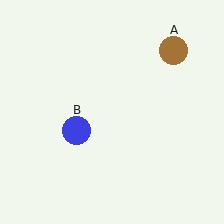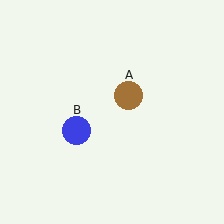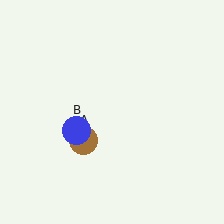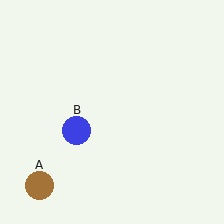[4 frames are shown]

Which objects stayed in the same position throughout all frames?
Blue circle (object B) remained stationary.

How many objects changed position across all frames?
1 object changed position: brown circle (object A).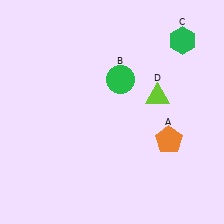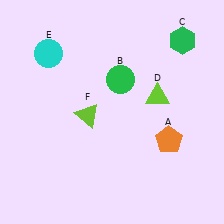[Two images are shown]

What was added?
A cyan circle (E), a lime triangle (F) were added in Image 2.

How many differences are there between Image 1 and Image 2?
There are 2 differences between the two images.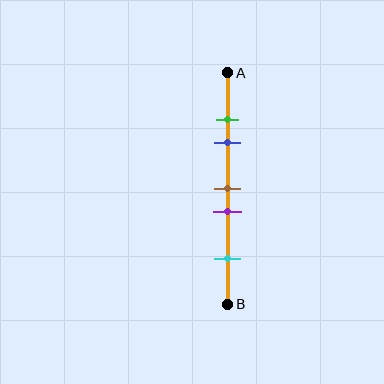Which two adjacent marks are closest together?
The green and blue marks are the closest adjacent pair.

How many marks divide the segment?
There are 5 marks dividing the segment.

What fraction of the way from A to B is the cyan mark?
The cyan mark is approximately 80% (0.8) of the way from A to B.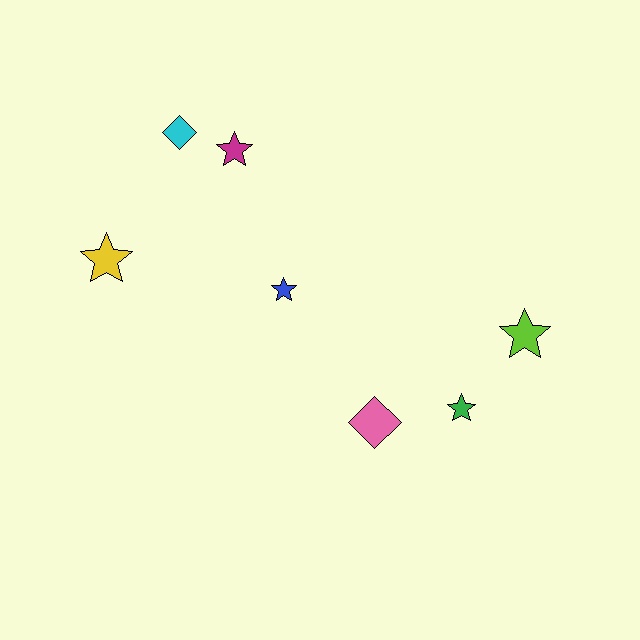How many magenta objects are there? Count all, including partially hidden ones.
There is 1 magenta object.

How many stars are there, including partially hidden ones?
There are 5 stars.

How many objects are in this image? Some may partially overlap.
There are 7 objects.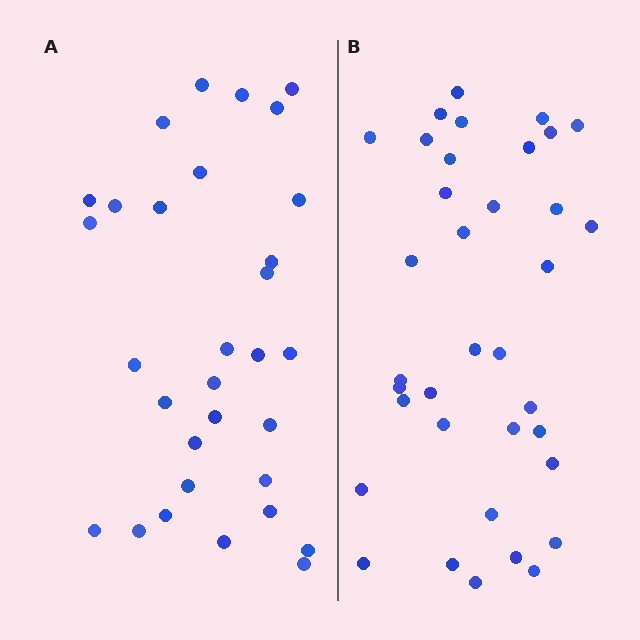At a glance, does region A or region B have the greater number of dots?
Region B (the right region) has more dots.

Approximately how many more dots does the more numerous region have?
Region B has about 5 more dots than region A.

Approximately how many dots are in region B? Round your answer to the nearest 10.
About 40 dots. (The exact count is 36, which rounds to 40.)